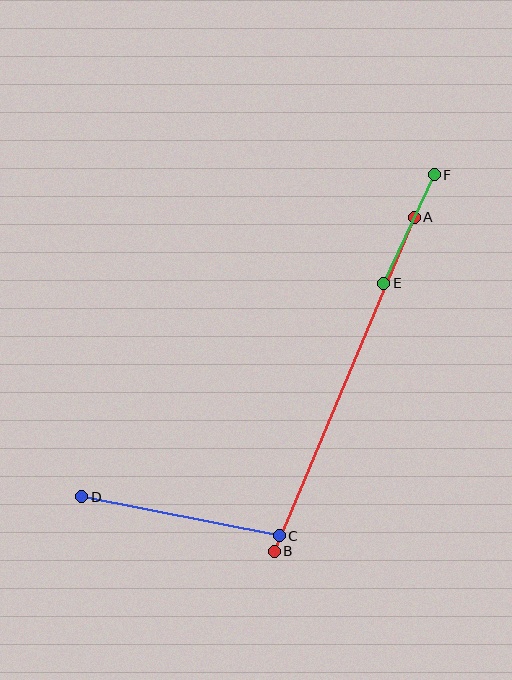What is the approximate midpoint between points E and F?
The midpoint is at approximately (409, 229) pixels.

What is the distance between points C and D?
The distance is approximately 201 pixels.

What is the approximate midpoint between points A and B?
The midpoint is at approximately (344, 384) pixels.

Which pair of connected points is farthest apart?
Points A and B are farthest apart.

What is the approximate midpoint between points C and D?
The midpoint is at approximately (180, 516) pixels.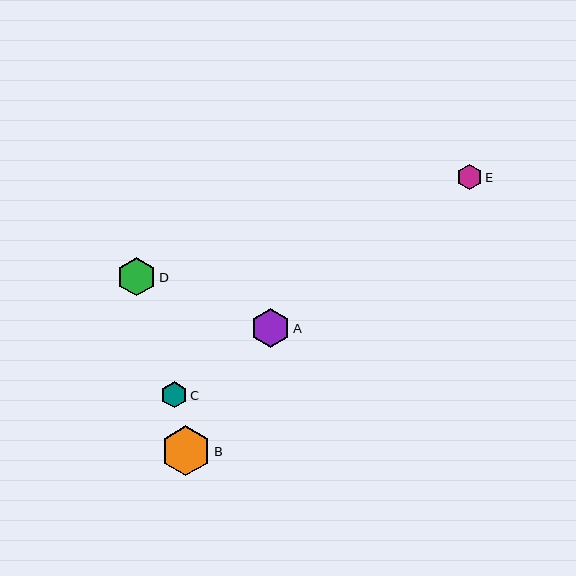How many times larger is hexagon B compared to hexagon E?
Hexagon B is approximately 2.0 times the size of hexagon E.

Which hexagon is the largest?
Hexagon B is the largest with a size of approximately 50 pixels.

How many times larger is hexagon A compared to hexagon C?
Hexagon A is approximately 1.5 times the size of hexagon C.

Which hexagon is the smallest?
Hexagon E is the smallest with a size of approximately 26 pixels.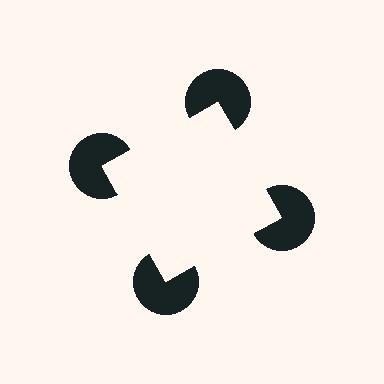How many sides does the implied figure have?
4 sides.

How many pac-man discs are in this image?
There are 4 — one at each vertex of the illusory square.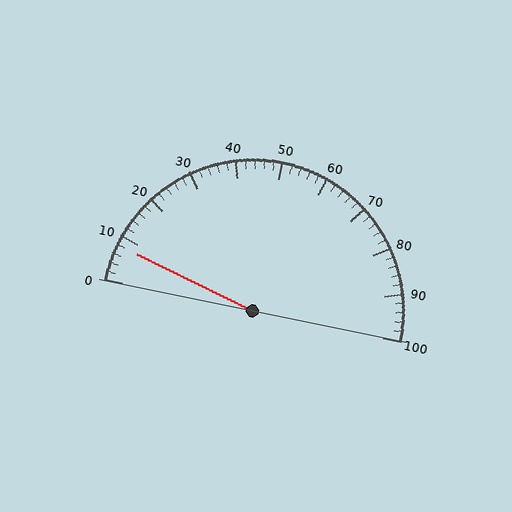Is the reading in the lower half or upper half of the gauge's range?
The reading is in the lower half of the range (0 to 100).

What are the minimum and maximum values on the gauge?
The gauge ranges from 0 to 100.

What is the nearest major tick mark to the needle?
The nearest major tick mark is 10.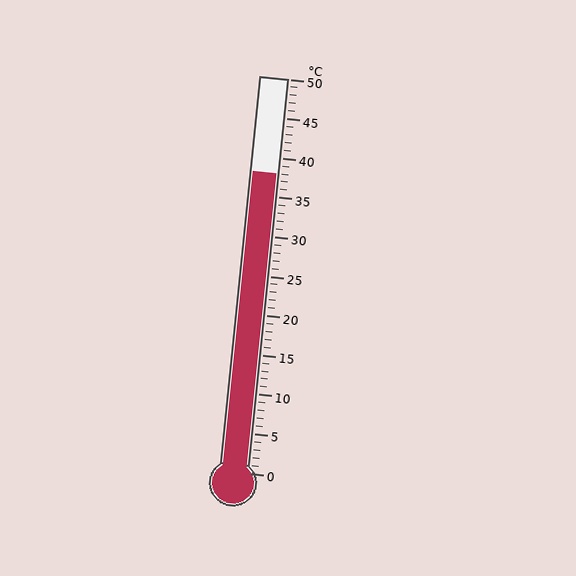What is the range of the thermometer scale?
The thermometer scale ranges from 0°C to 50°C.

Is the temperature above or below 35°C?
The temperature is above 35°C.